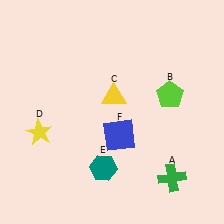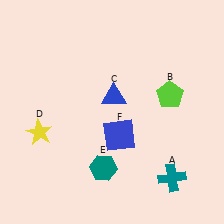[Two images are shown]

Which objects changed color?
A changed from green to teal. C changed from yellow to blue.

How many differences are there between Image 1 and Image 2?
There are 2 differences between the two images.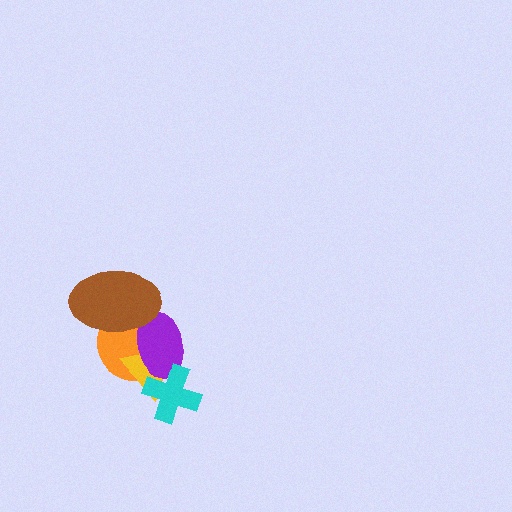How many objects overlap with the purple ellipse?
4 objects overlap with the purple ellipse.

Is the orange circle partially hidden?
Yes, it is partially covered by another shape.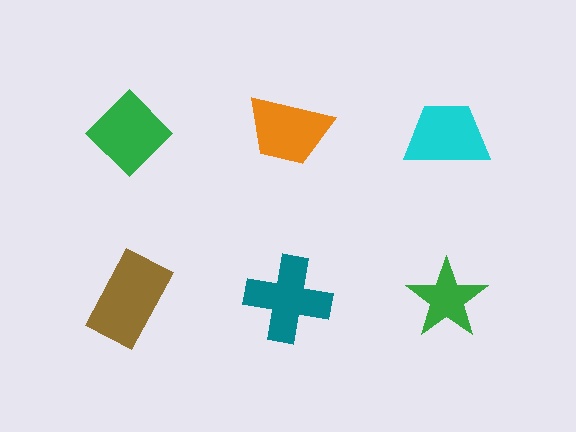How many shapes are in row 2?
3 shapes.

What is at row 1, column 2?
An orange trapezoid.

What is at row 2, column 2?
A teal cross.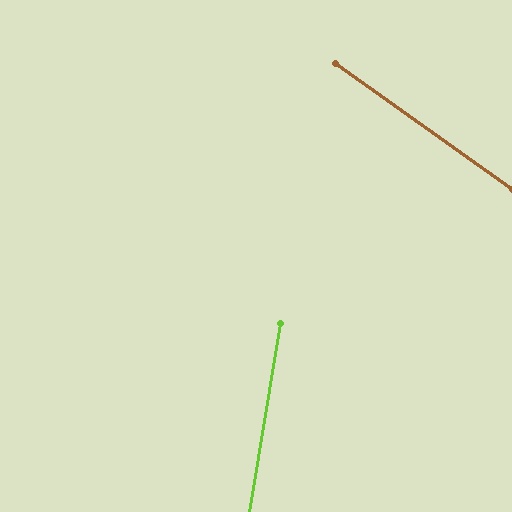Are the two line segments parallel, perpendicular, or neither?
Neither parallel nor perpendicular — they differ by about 64°.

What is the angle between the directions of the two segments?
Approximately 64 degrees.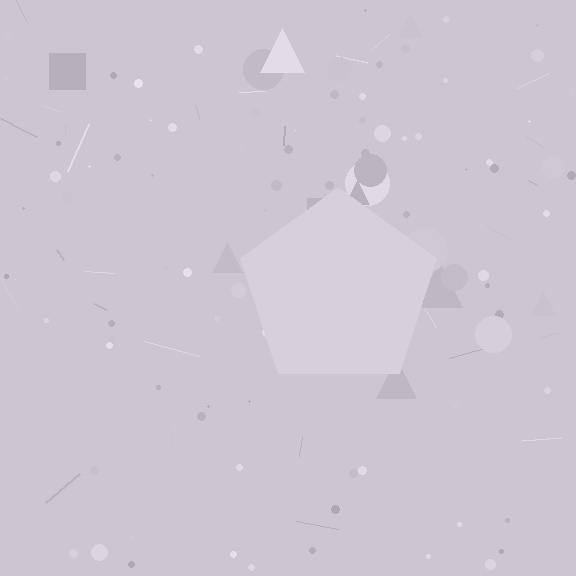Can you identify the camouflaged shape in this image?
The camouflaged shape is a pentagon.